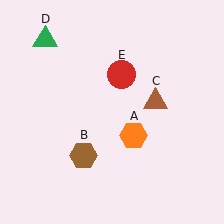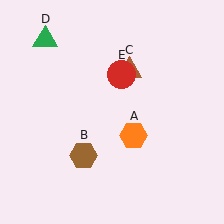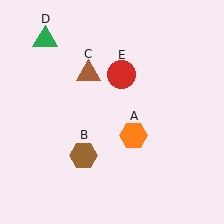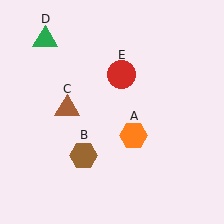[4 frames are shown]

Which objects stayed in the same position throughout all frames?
Orange hexagon (object A) and brown hexagon (object B) and green triangle (object D) and red circle (object E) remained stationary.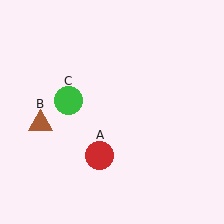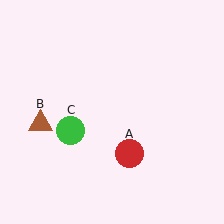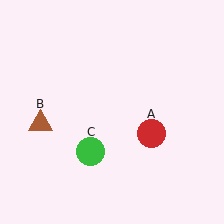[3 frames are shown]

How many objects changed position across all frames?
2 objects changed position: red circle (object A), green circle (object C).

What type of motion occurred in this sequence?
The red circle (object A), green circle (object C) rotated counterclockwise around the center of the scene.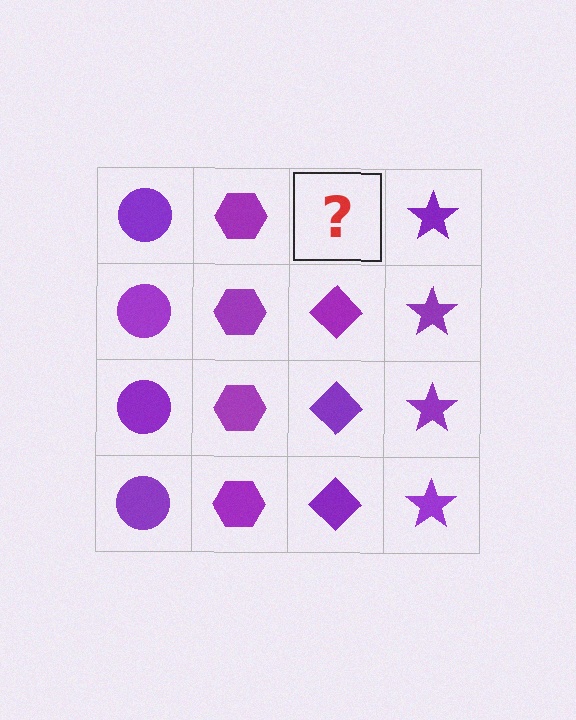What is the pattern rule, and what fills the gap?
The rule is that each column has a consistent shape. The gap should be filled with a purple diamond.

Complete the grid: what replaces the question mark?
The question mark should be replaced with a purple diamond.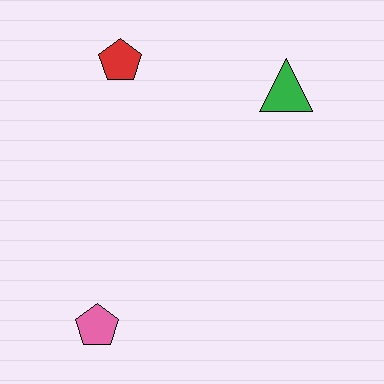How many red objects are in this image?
There is 1 red object.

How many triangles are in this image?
There is 1 triangle.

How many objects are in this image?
There are 3 objects.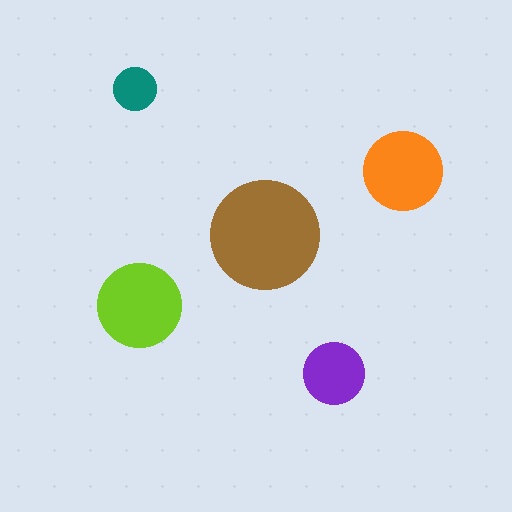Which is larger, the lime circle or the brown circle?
The brown one.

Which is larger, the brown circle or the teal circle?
The brown one.